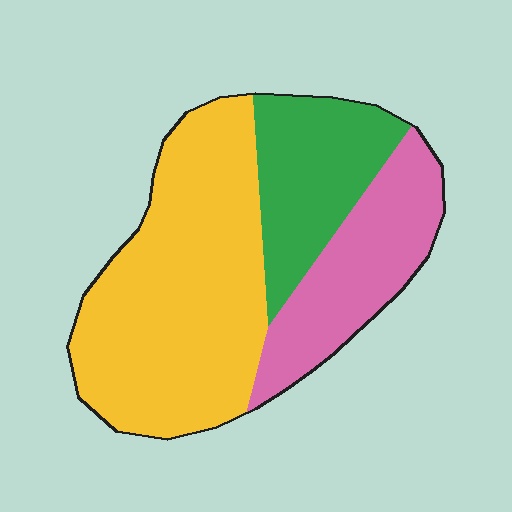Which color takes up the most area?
Yellow, at roughly 55%.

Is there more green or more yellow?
Yellow.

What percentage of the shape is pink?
Pink takes up between a sixth and a third of the shape.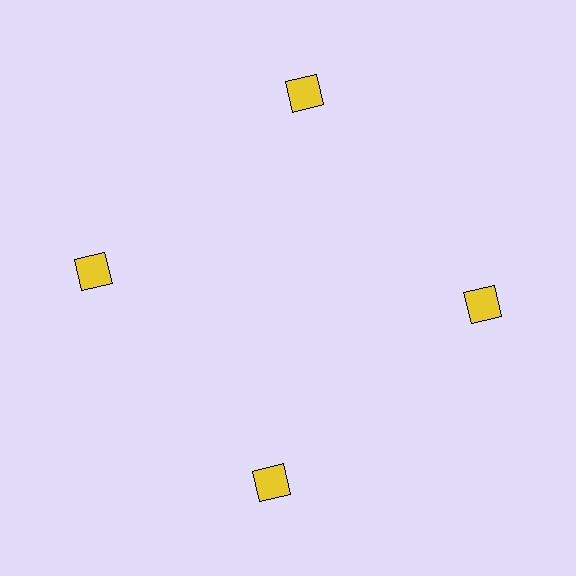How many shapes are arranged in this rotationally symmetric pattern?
There are 4 shapes, arranged in 4 groups of 1.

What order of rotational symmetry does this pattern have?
This pattern has 4-fold rotational symmetry.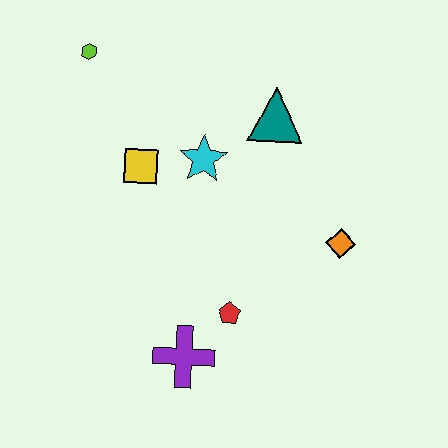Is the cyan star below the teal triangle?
Yes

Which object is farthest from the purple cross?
The lime hexagon is farthest from the purple cross.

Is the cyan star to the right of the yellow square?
Yes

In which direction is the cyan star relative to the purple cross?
The cyan star is above the purple cross.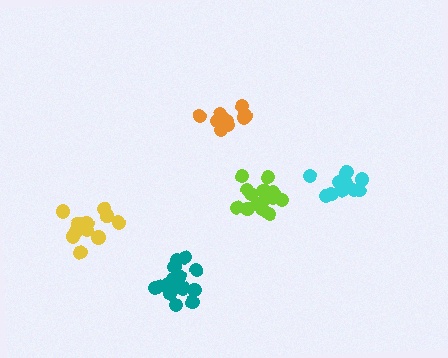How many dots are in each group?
Group 1: 16 dots, Group 2: 12 dots, Group 3: 11 dots, Group 4: 12 dots, Group 5: 15 dots (66 total).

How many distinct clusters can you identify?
There are 5 distinct clusters.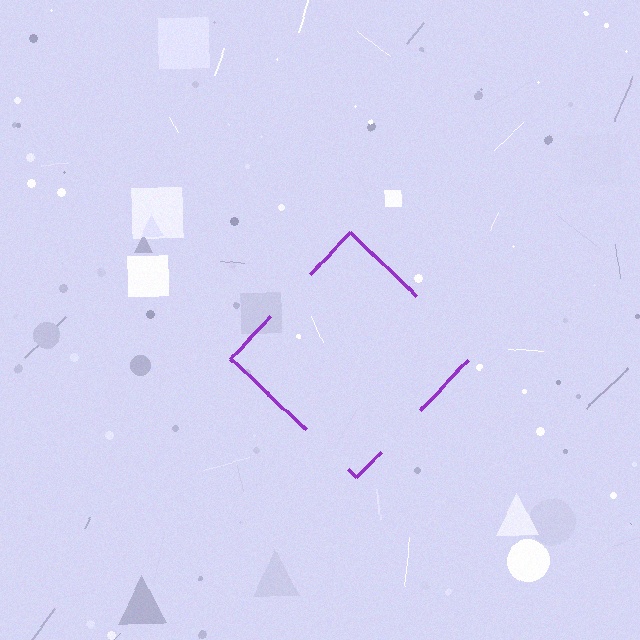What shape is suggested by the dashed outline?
The dashed outline suggests a diamond.